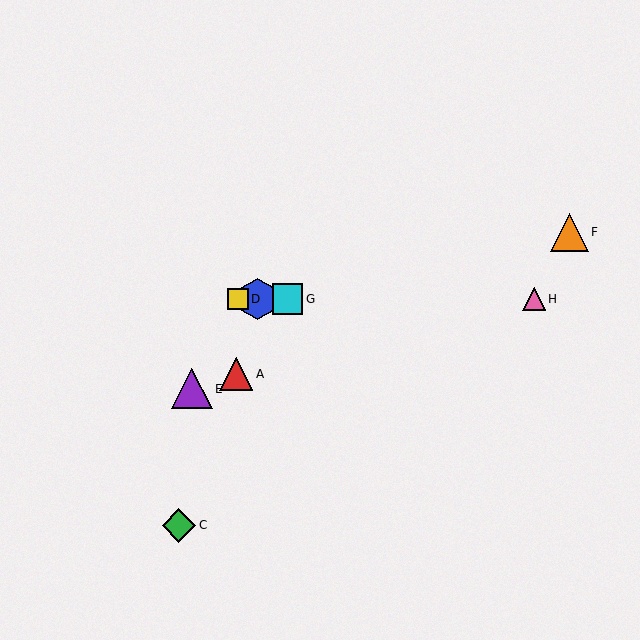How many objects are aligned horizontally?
4 objects (B, D, G, H) are aligned horizontally.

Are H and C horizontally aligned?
No, H is at y≈299 and C is at y≈525.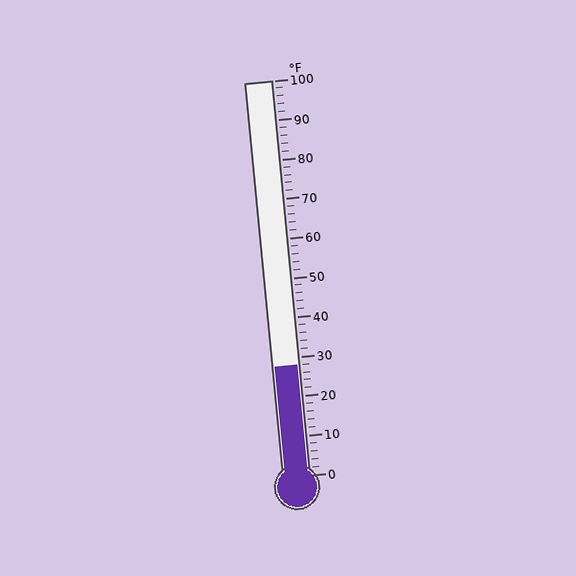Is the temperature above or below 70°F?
The temperature is below 70°F.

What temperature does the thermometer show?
The thermometer shows approximately 28°F.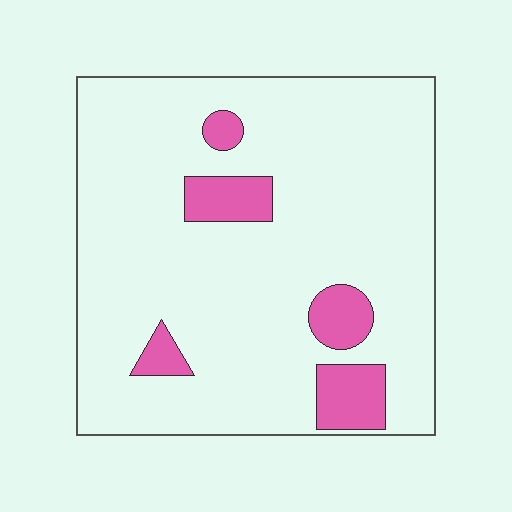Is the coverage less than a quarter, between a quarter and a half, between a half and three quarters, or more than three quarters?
Less than a quarter.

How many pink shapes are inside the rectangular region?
5.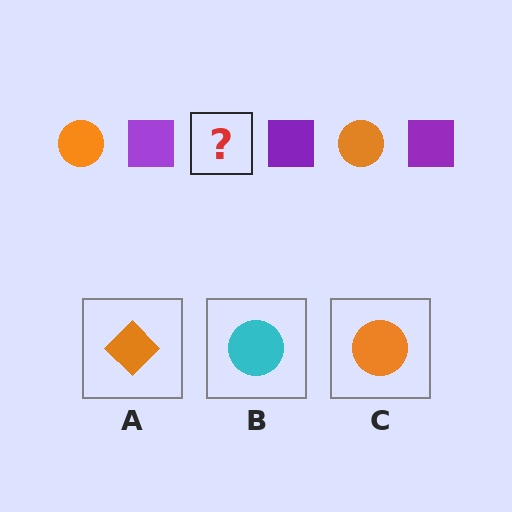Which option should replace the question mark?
Option C.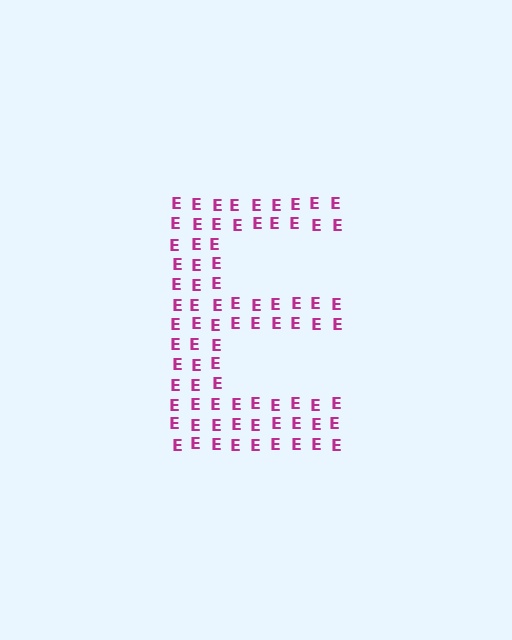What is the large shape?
The large shape is the letter E.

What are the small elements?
The small elements are letter E's.